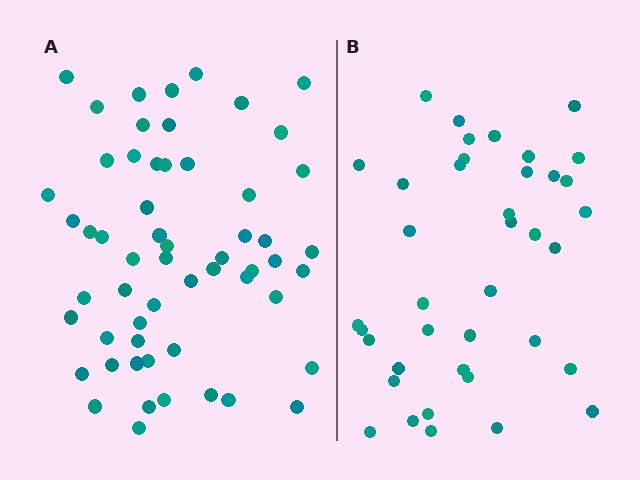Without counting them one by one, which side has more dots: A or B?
Region A (the left region) has more dots.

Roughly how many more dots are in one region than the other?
Region A has approximately 20 more dots than region B.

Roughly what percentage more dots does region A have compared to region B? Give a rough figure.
About 45% more.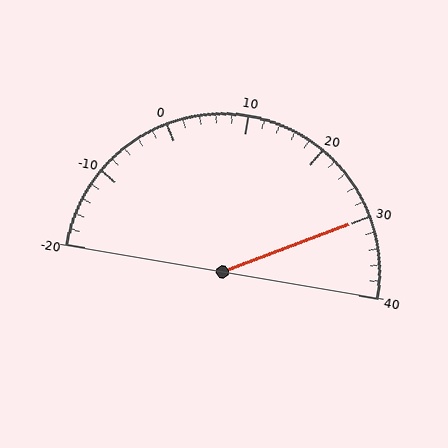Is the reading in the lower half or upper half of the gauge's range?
The reading is in the upper half of the range (-20 to 40).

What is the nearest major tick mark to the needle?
The nearest major tick mark is 30.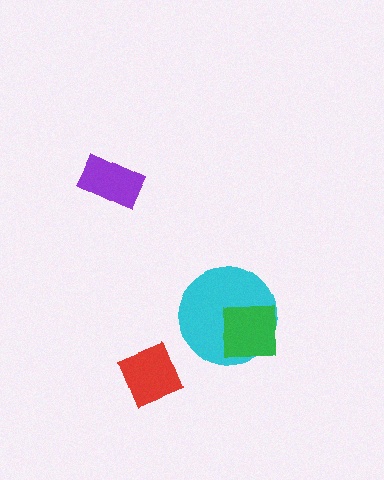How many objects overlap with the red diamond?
0 objects overlap with the red diamond.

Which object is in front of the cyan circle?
The green square is in front of the cyan circle.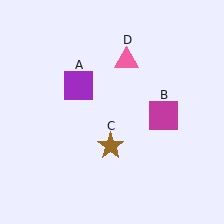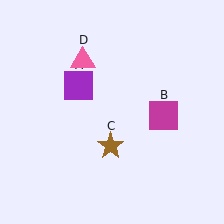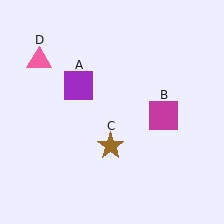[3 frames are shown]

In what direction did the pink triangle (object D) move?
The pink triangle (object D) moved left.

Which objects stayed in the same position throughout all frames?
Purple square (object A) and magenta square (object B) and brown star (object C) remained stationary.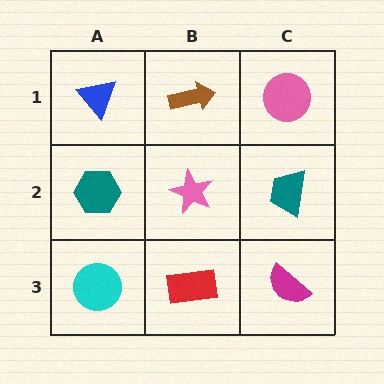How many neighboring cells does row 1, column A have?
2.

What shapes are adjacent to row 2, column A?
A blue triangle (row 1, column A), a cyan circle (row 3, column A), a pink star (row 2, column B).